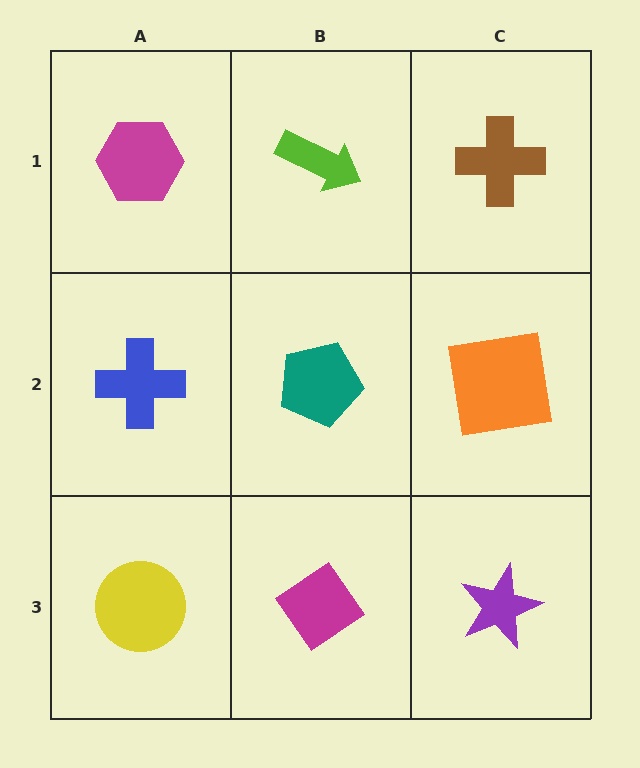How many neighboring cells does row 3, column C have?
2.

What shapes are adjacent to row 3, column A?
A blue cross (row 2, column A), a magenta diamond (row 3, column B).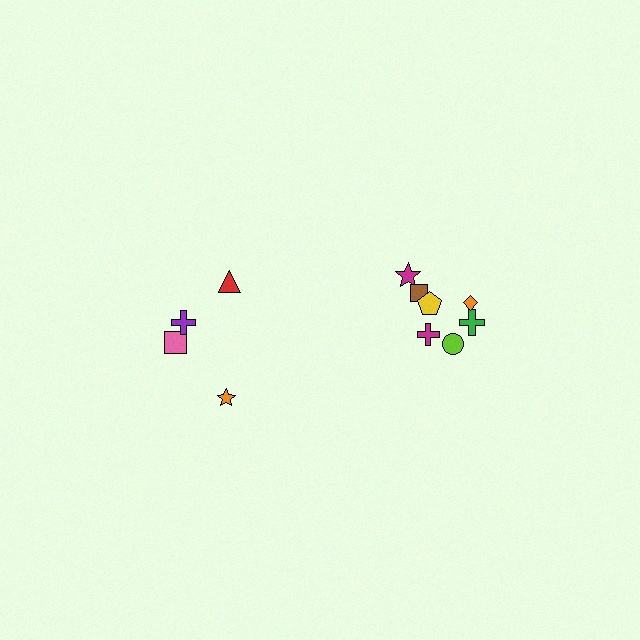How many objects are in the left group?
There are 4 objects.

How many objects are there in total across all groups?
There are 11 objects.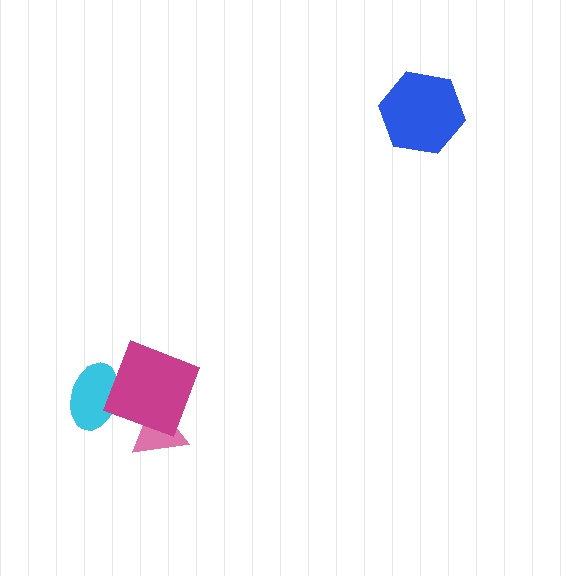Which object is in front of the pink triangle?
The magenta square is in front of the pink triangle.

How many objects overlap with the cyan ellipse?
1 object overlaps with the cyan ellipse.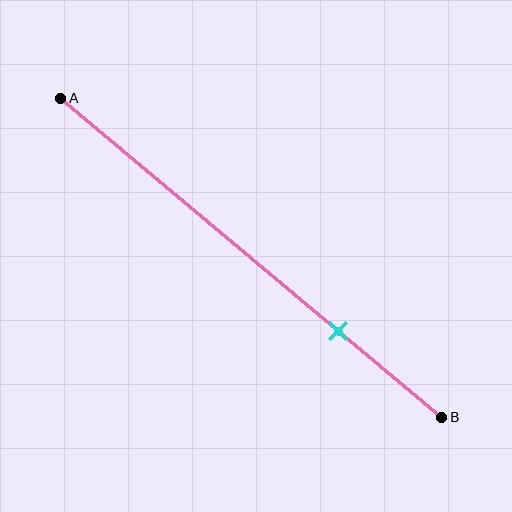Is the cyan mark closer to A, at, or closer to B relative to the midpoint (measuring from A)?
The cyan mark is closer to point B than the midpoint of segment AB.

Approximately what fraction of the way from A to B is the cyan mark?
The cyan mark is approximately 75% of the way from A to B.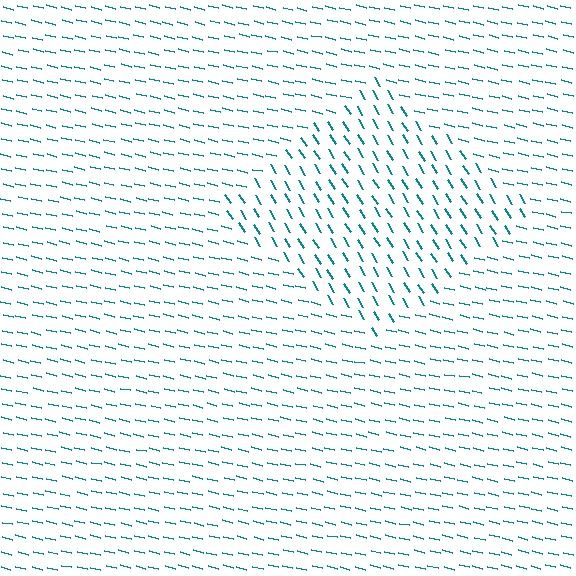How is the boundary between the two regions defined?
The boundary is defined purely by a change in line orientation (approximately 45 degrees difference). All lines are the same color and thickness.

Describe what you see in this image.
The image is filled with small teal line segments. A diamond region in the image has lines oriented differently from the surrounding lines, creating a visible texture boundary.